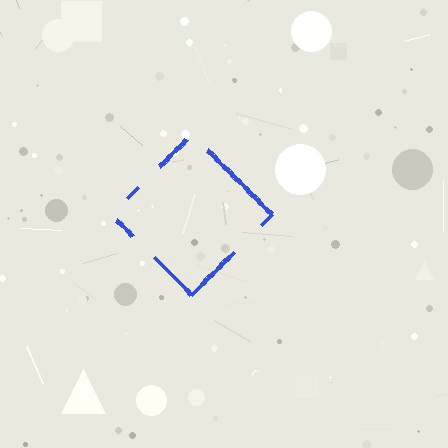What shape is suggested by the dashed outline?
The dashed outline suggests a diamond.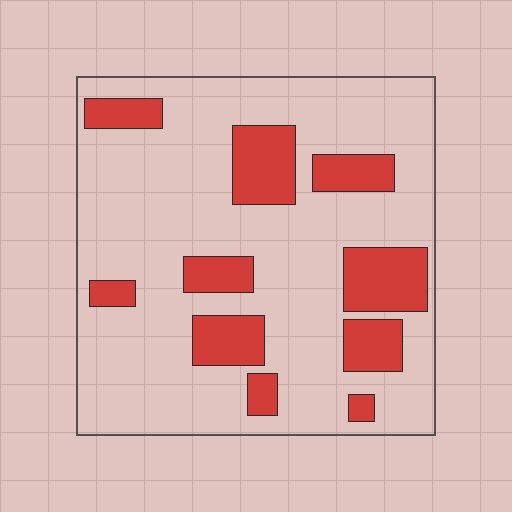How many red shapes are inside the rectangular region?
10.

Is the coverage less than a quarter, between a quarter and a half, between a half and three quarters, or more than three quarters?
Less than a quarter.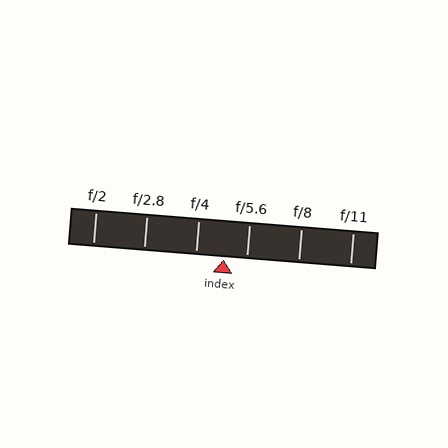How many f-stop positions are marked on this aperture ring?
There are 6 f-stop positions marked.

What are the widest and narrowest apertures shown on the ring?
The widest aperture shown is f/2 and the narrowest is f/11.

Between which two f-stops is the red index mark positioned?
The index mark is between f/4 and f/5.6.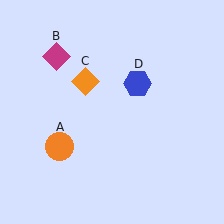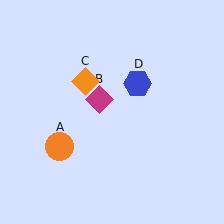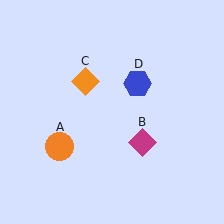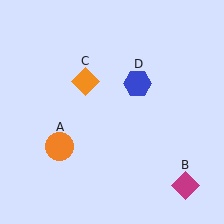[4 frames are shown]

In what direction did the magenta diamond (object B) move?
The magenta diamond (object B) moved down and to the right.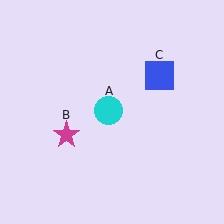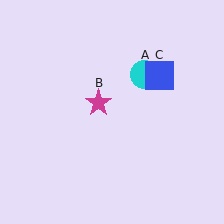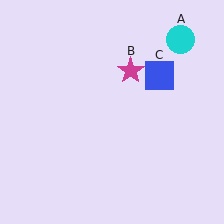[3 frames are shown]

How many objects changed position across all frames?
2 objects changed position: cyan circle (object A), magenta star (object B).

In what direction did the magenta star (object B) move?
The magenta star (object B) moved up and to the right.